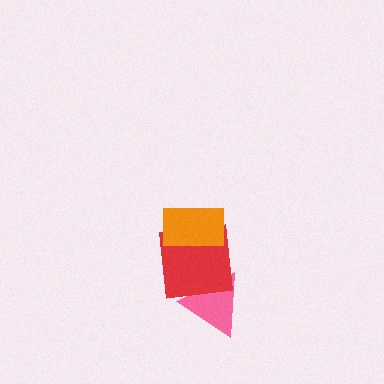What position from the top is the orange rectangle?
The orange rectangle is 1st from the top.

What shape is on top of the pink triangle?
The red square is on top of the pink triangle.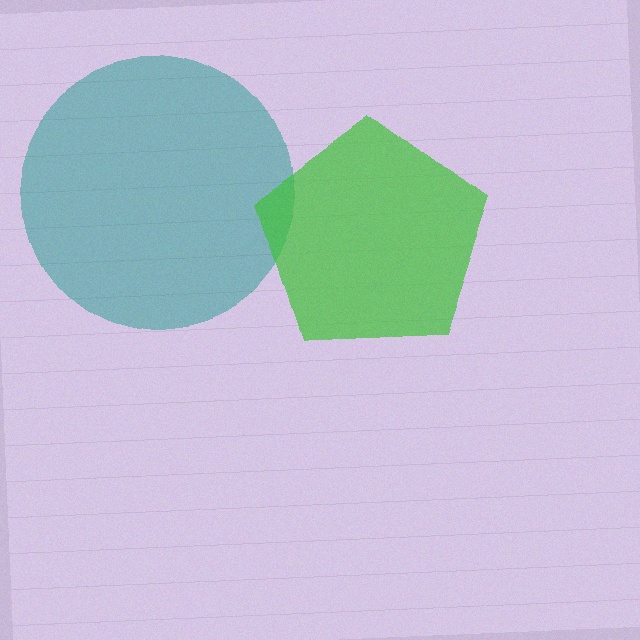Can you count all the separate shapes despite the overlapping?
Yes, there are 2 separate shapes.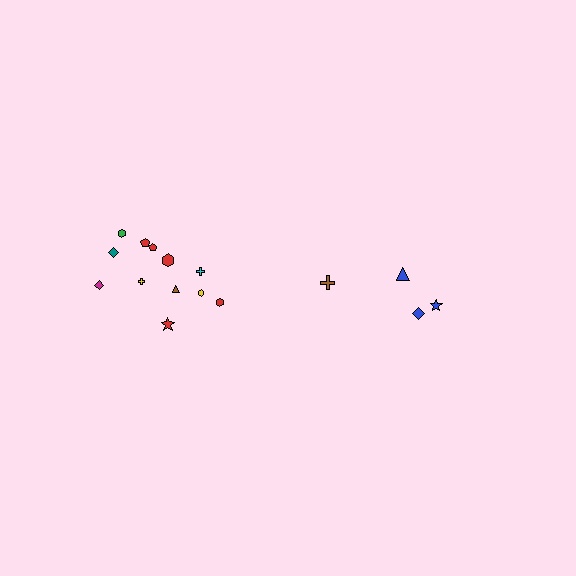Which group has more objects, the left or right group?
The left group.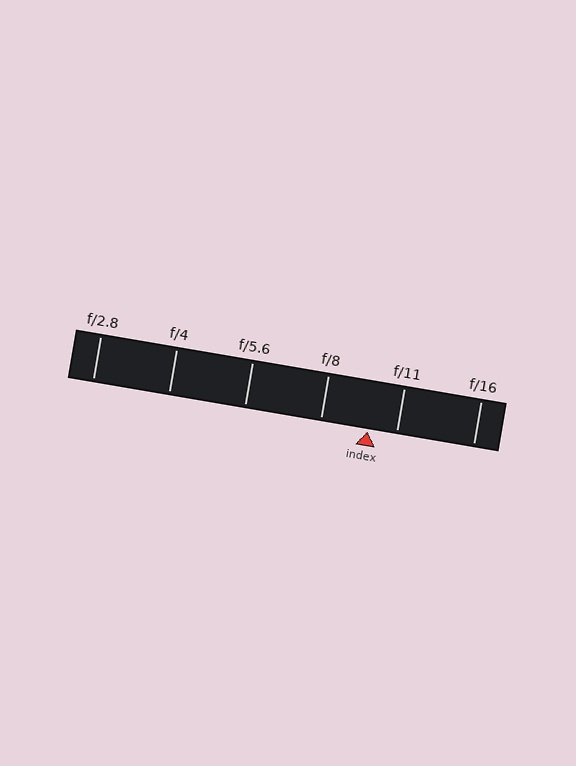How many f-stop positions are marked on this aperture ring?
There are 6 f-stop positions marked.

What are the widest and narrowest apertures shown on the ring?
The widest aperture shown is f/2.8 and the narrowest is f/16.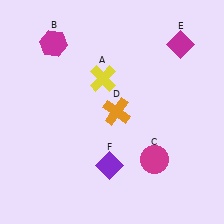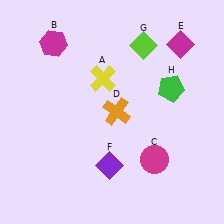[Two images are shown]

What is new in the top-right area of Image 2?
A green pentagon (H) was added in the top-right area of Image 2.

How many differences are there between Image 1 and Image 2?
There are 2 differences between the two images.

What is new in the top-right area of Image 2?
A lime diamond (G) was added in the top-right area of Image 2.